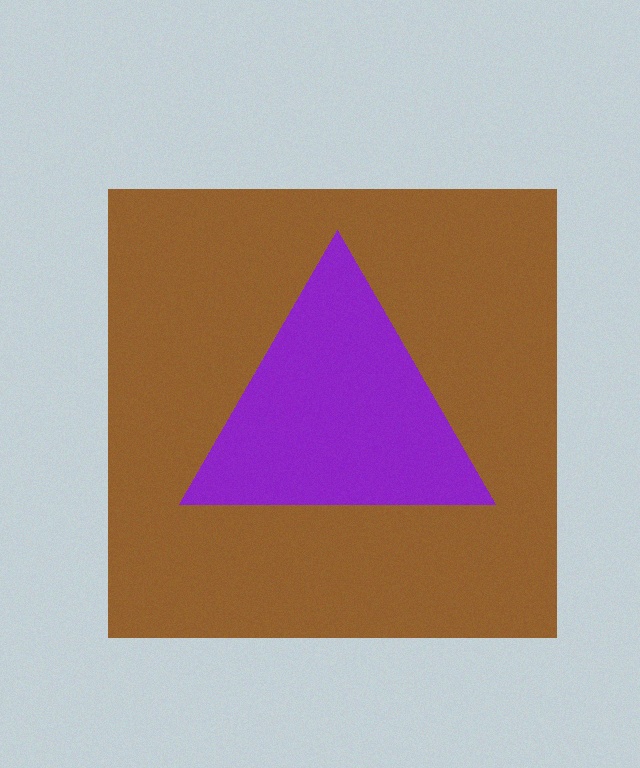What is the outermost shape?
The brown square.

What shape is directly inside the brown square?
The purple triangle.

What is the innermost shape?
The purple triangle.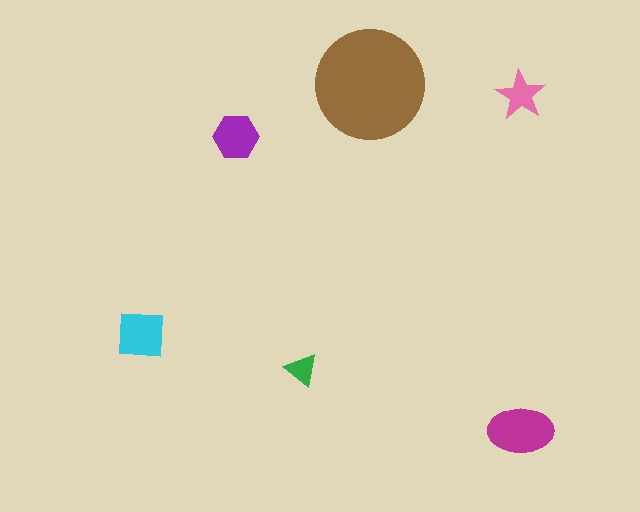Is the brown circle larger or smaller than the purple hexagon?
Larger.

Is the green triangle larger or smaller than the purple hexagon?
Smaller.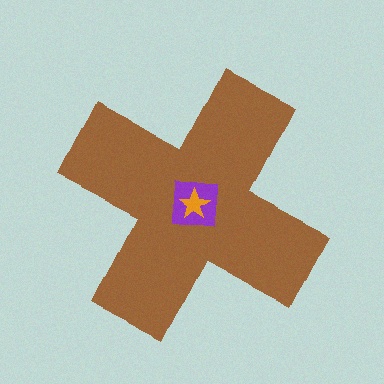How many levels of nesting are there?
3.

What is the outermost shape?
The brown cross.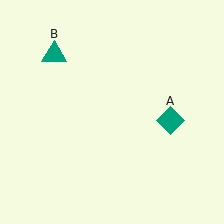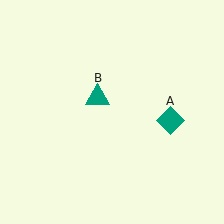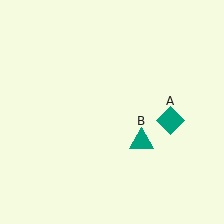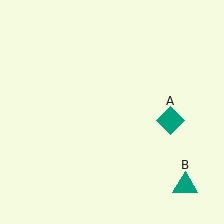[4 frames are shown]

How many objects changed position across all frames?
1 object changed position: teal triangle (object B).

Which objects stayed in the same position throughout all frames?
Teal diamond (object A) remained stationary.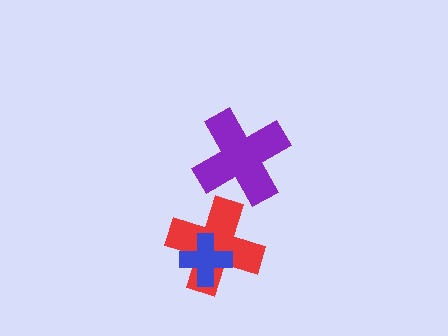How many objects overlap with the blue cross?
1 object overlaps with the blue cross.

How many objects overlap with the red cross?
1 object overlaps with the red cross.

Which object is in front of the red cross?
The blue cross is in front of the red cross.